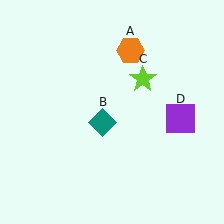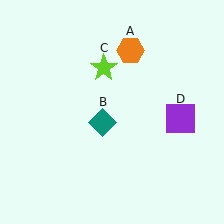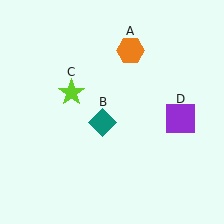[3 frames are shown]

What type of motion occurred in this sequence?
The lime star (object C) rotated counterclockwise around the center of the scene.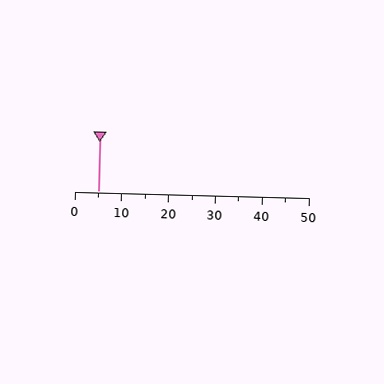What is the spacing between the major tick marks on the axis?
The major ticks are spaced 10 apart.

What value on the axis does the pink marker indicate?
The marker indicates approximately 5.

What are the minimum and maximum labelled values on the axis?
The axis runs from 0 to 50.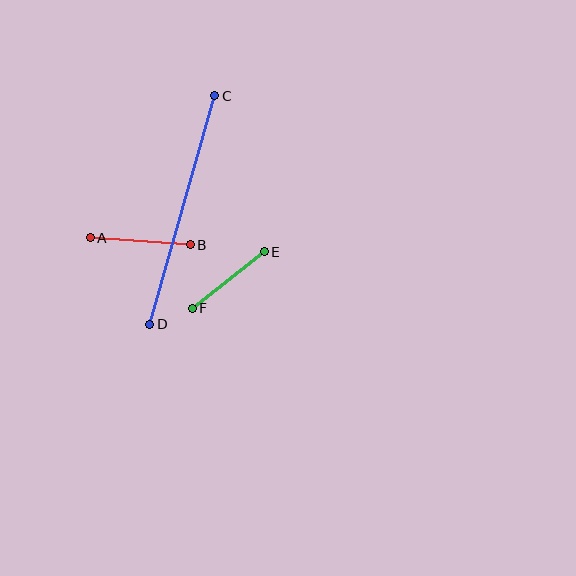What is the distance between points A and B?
The distance is approximately 100 pixels.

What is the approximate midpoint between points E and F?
The midpoint is at approximately (228, 280) pixels.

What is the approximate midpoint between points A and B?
The midpoint is at approximately (140, 241) pixels.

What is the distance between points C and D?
The distance is approximately 237 pixels.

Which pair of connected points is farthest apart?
Points C and D are farthest apart.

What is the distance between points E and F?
The distance is approximately 92 pixels.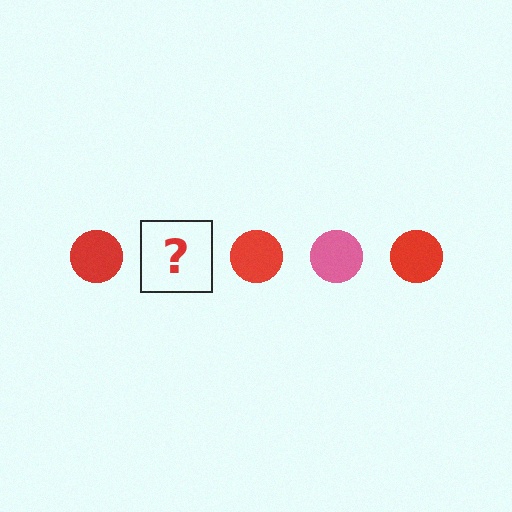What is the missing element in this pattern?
The missing element is a pink circle.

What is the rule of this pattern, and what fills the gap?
The rule is that the pattern cycles through red, pink circles. The gap should be filled with a pink circle.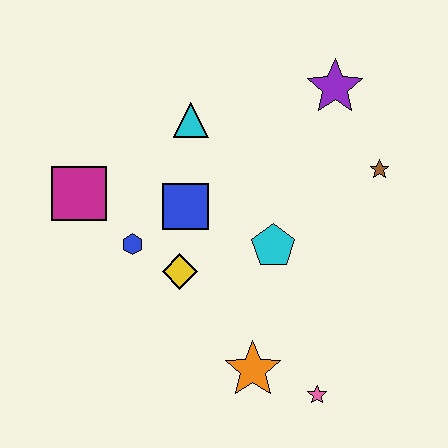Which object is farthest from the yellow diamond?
The purple star is farthest from the yellow diamond.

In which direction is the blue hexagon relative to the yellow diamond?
The blue hexagon is to the left of the yellow diamond.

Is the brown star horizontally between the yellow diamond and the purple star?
No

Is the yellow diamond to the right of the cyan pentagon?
No